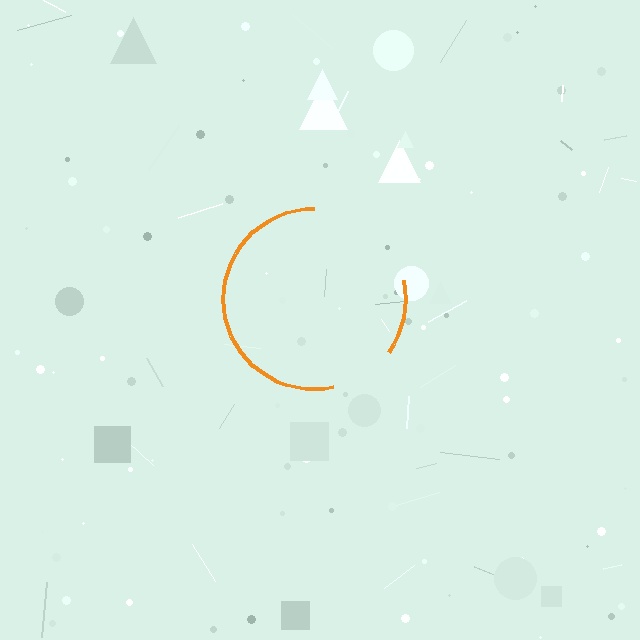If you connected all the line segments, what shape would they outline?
They would outline a circle.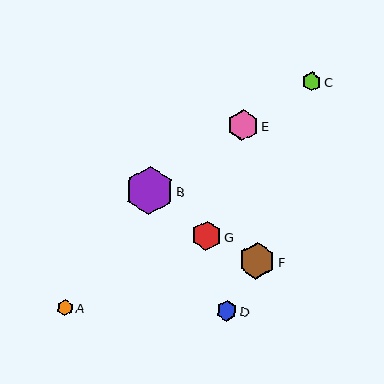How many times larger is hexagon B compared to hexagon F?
Hexagon B is approximately 1.3 times the size of hexagon F.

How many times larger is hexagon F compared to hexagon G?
Hexagon F is approximately 1.2 times the size of hexagon G.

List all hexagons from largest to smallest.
From largest to smallest: B, F, E, G, D, C, A.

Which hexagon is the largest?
Hexagon B is the largest with a size of approximately 48 pixels.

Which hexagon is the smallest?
Hexagon A is the smallest with a size of approximately 16 pixels.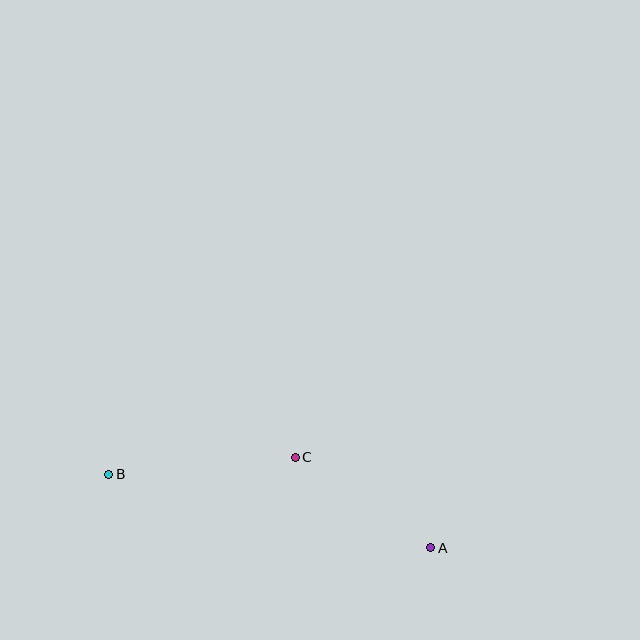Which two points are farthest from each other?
Points A and B are farthest from each other.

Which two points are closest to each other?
Points A and C are closest to each other.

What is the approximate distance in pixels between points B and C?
The distance between B and C is approximately 187 pixels.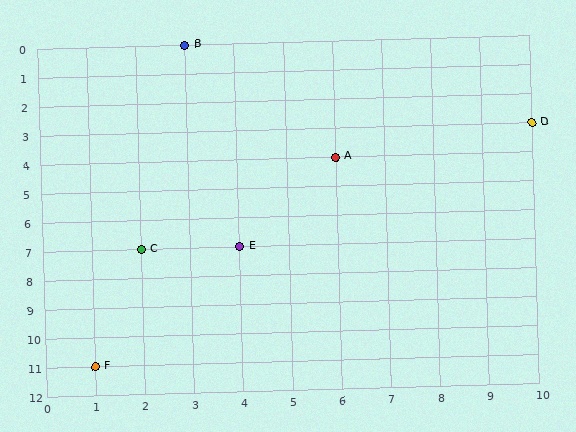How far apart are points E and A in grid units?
Points E and A are 2 columns and 3 rows apart (about 3.6 grid units diagonally).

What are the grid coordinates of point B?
Point B is at grid coordinates (3, 0).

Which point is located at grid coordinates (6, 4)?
Point A is at (6, 4).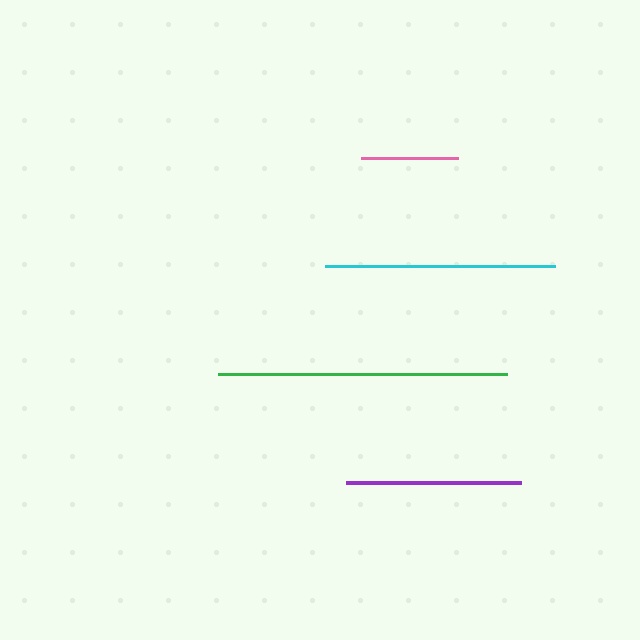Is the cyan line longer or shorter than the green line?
The green line is longer than the cyan line.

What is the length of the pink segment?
The pink segment is approximately 97 pixels long.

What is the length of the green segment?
The green segment is approximately 289 pixels long.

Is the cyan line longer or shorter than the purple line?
The cyan line is longer than the purple line.